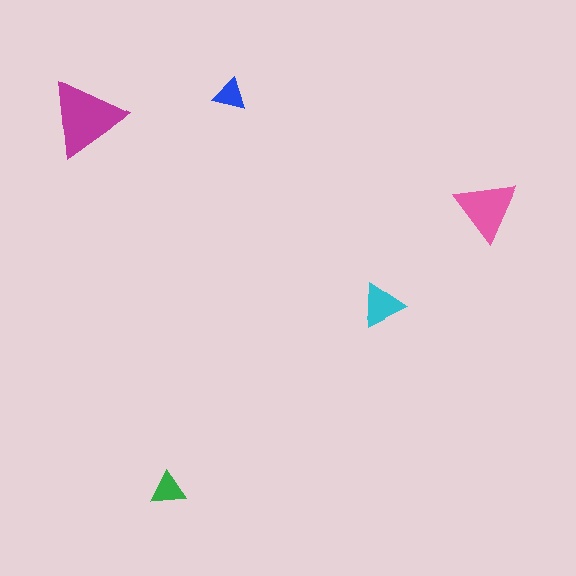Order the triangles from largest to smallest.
the magenta one, the pink one, the cyan one, the green one, the blue one.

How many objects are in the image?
There are 5 objects in the image.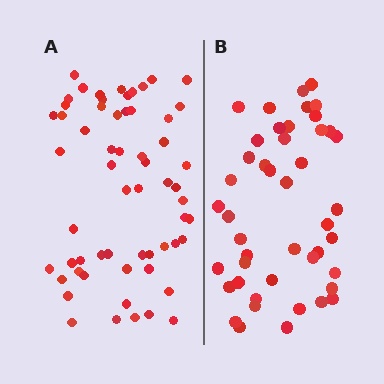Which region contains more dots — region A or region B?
Region A (the left region) has more dots.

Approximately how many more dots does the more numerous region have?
Region A has approximately 15 more dots than region B.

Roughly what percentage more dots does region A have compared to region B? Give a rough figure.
About 35% more.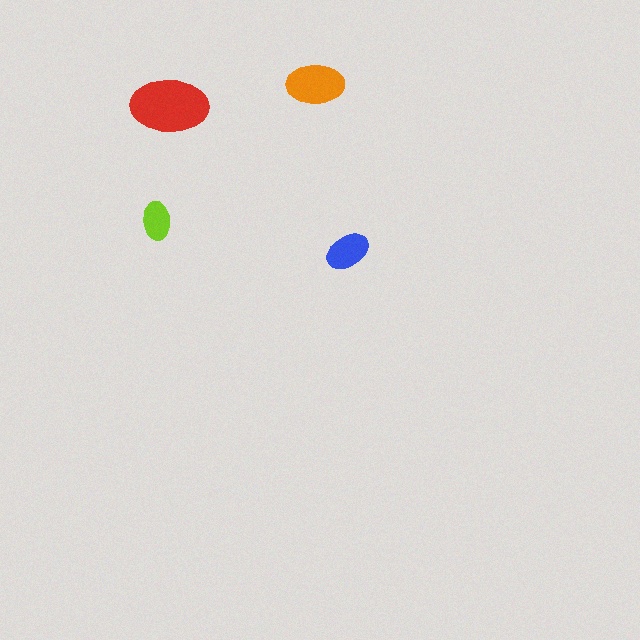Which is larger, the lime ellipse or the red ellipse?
The red one.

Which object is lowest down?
The blue ellipse is bottommost.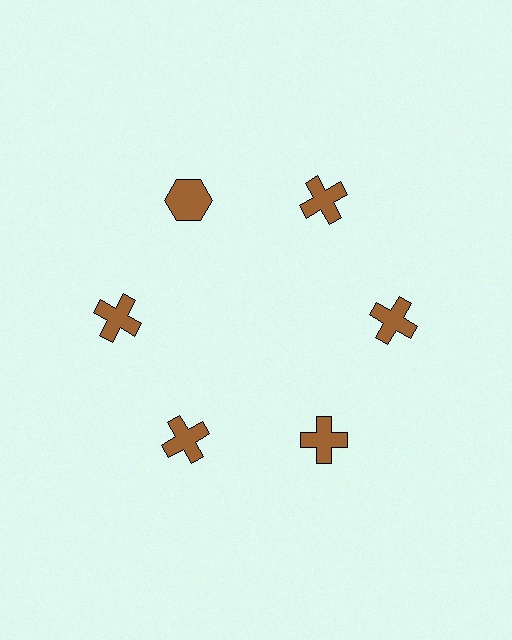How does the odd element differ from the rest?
It has a different shape: hexagon instead of cross.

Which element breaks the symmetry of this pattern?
The brown hexagon at roughly the 11 o'clock position breaks the symmetry. All other shapes are brown crosses.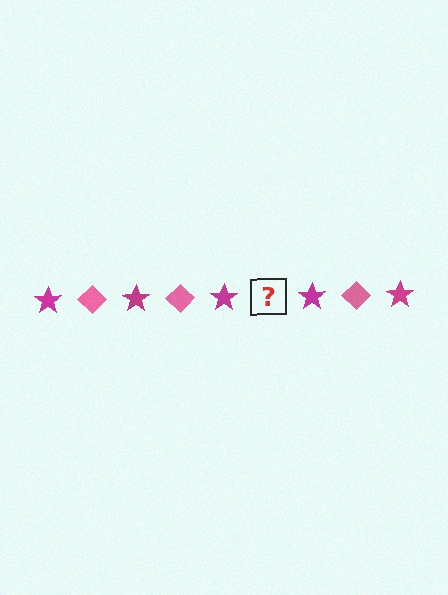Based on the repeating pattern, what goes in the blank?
The blank should be a pink diamond.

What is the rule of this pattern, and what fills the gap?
The rule is that the pattern alternates between magenta star and pink diamond. The gap should be filled with a pink diamond.